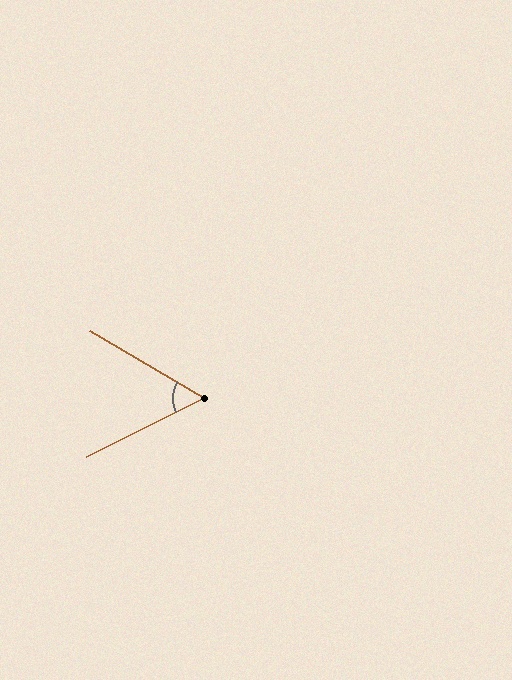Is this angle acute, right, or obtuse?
It is acute.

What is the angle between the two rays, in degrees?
Approximately 58 degrees.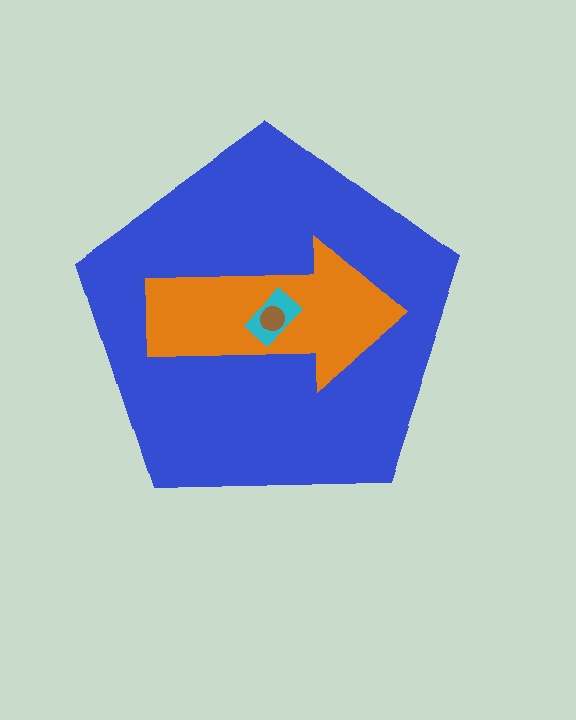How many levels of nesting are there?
4.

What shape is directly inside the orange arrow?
The cyan rectangle.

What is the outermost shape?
The blue pentagon.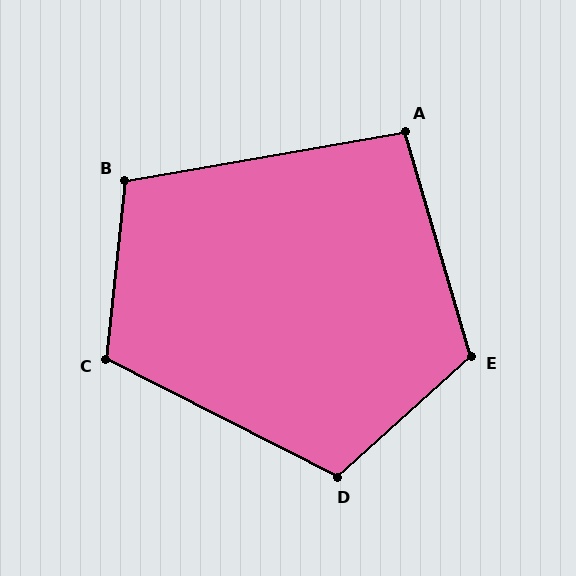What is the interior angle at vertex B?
Approximately 106 degrees (obtuse).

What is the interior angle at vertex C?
Approximately 111 degrees (obtuse).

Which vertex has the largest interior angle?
E, at approximately 116 degrees.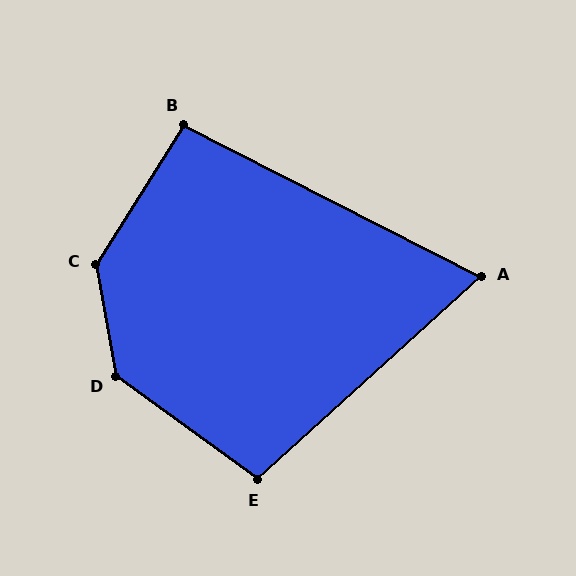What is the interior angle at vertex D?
Approximately 136 degrees (obtuse).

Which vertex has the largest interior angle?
C, at approximately 138 degrees.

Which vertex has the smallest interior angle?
A, at approximately 69 degrees.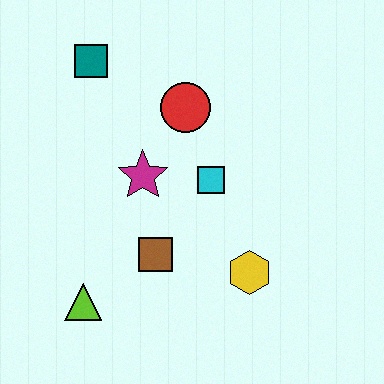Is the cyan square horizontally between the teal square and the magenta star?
No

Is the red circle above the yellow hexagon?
Yes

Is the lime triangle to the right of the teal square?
No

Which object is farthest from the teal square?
The yellow hexagon is farthest from the teal square.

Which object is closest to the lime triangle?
The brown square is closest to the lime triangle.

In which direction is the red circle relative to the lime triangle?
The red circle is above the lime triangle.